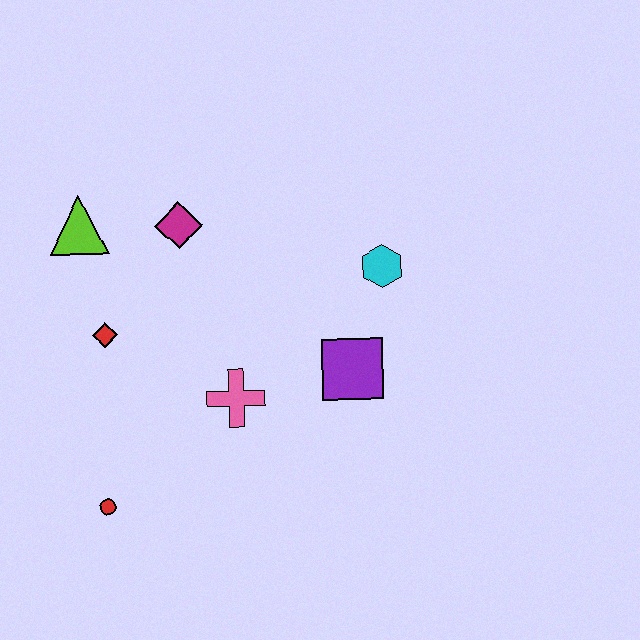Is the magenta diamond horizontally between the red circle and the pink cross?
Yes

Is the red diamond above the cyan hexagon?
No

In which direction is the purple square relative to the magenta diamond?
The purple square is to the right of the magenta diamond.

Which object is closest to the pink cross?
The purple square is closest to the pink cross.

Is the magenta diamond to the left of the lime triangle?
No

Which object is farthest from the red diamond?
The cyan hexagon is farthest from the red diamond.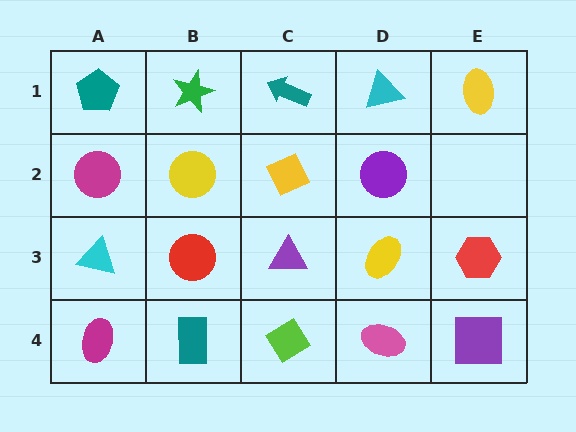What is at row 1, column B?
A green star.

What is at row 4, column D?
A pink ellipse.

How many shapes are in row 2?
4 shapes.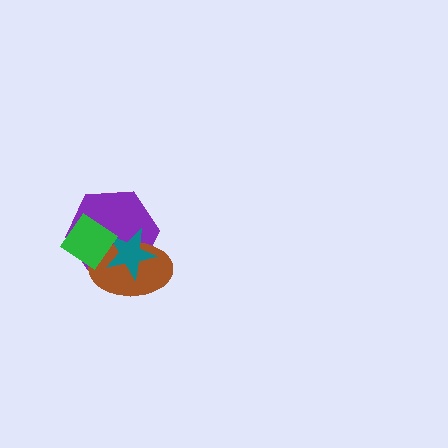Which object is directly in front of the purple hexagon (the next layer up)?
The brown ellipse is directly in front of the purple hexagon.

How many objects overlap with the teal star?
3 objects overlap with the teal star.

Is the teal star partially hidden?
Yes, it is partially covered by another shape.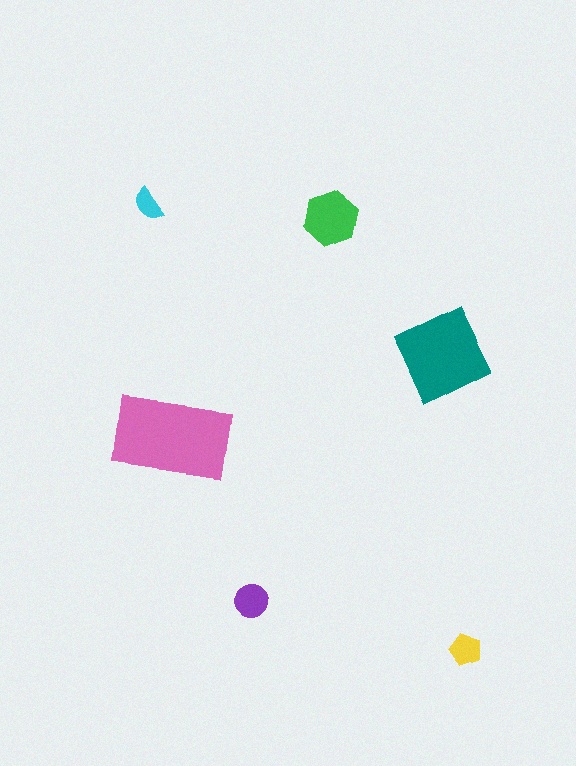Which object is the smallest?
The cyan semicircle.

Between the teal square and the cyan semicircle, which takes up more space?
The teal square.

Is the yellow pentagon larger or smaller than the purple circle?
Smaller.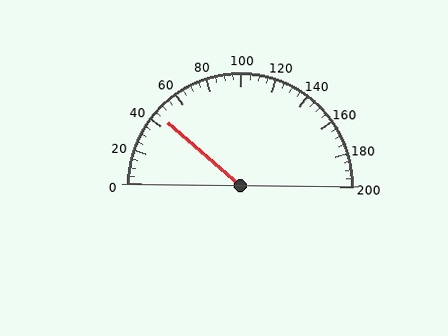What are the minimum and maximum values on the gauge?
The gauge ranges from 0 to 200.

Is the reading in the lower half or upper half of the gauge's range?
The reading is in the lower half of the range (0 to 200).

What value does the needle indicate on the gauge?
The needle indicates approximately 45.